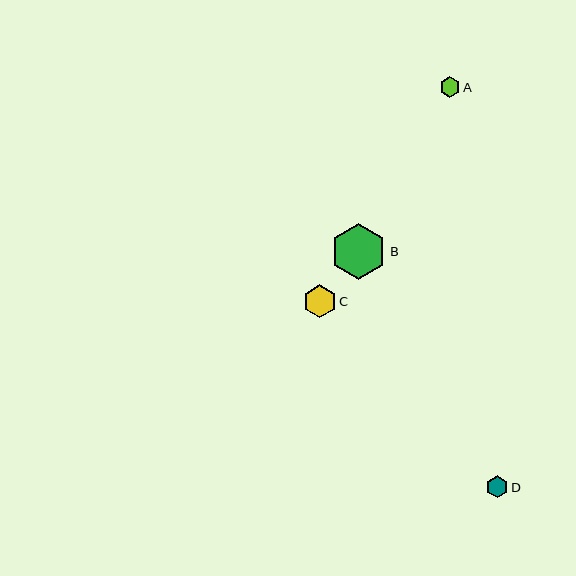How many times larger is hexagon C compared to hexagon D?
Hexagon C is approximately 1.5 times the size of hexagon D.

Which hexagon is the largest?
Hexagon B is the largest with a size of approximately 56 pixels.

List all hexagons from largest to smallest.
From largest to smallest: B, C, D, A.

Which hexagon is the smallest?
Hexagon A is the smallest with a size of approximately 20 pixels.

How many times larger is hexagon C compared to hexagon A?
Hexagon C is approximately 1.6 times the size of hexagon A.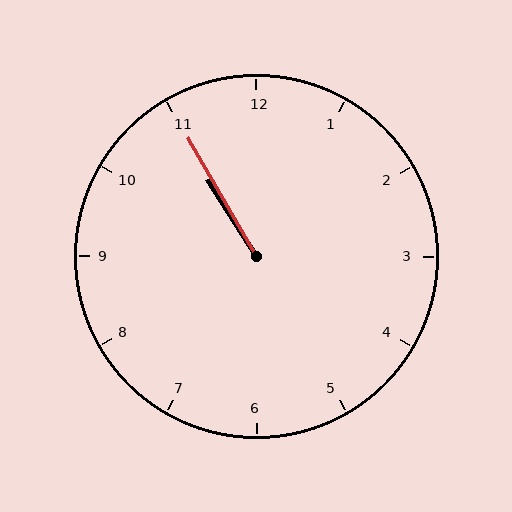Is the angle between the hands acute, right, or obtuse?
It is acute.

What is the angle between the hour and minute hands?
Approximately 2 degrees.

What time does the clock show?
10:55.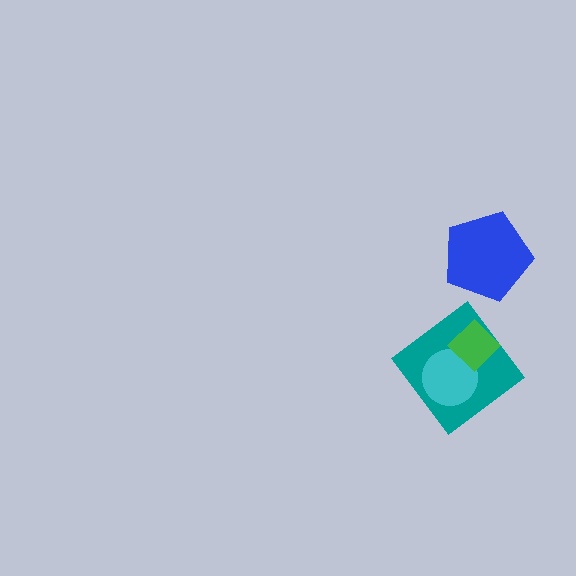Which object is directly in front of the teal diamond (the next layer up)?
The cyan circle is directly in front of the teal diamond.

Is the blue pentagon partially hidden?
No, no other shape covers it.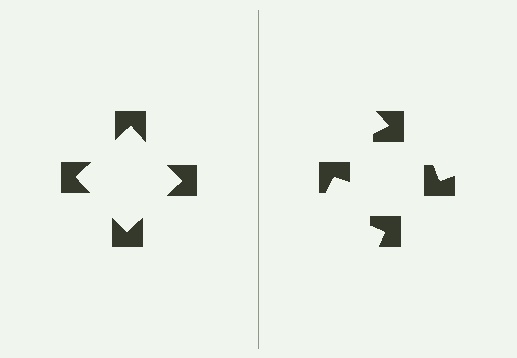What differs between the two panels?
The notched squares are positioned identically on both sides; only the wedge orientations differ. On the left they align to a square; on the right they are misaligned.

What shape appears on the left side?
An illusory square.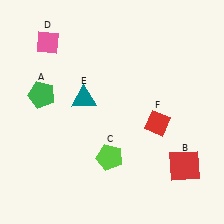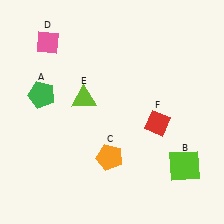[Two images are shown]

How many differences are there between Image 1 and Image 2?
There are 3 differences between the two images.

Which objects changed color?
B changed from red to lime. C changed from lime to orange. E changed from teal to lime.